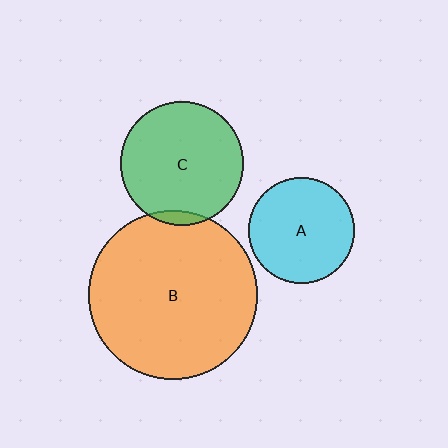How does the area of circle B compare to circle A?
Approximately 2.5 times.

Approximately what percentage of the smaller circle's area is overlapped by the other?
Approximately 5%.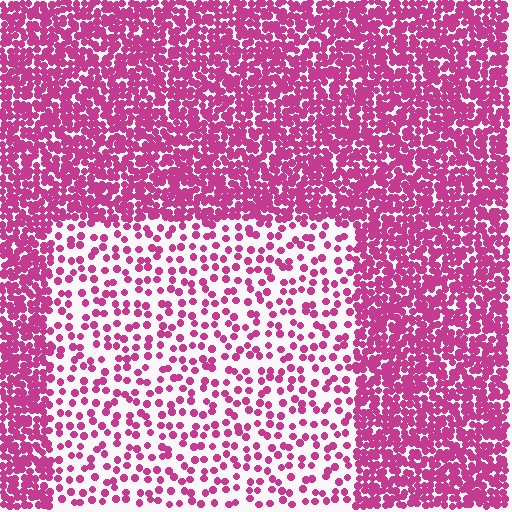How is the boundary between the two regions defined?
The boundary is defined by a change in element density (approximately 2.7x ratio). All elements are the same color, size, and shape.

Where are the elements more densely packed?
The elements are more densely packed outside the rectangle boundary.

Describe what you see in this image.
The image contains small magenta elements arranged at two different densities. A rectangle-shaped region is visible where the elements are less densely packed than the surrounding area.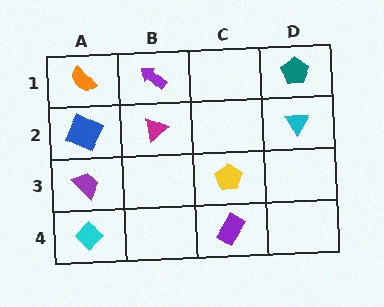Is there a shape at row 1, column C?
No, that cell is empty.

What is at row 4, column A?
A cyan diamond.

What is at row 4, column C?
A purple rectangle.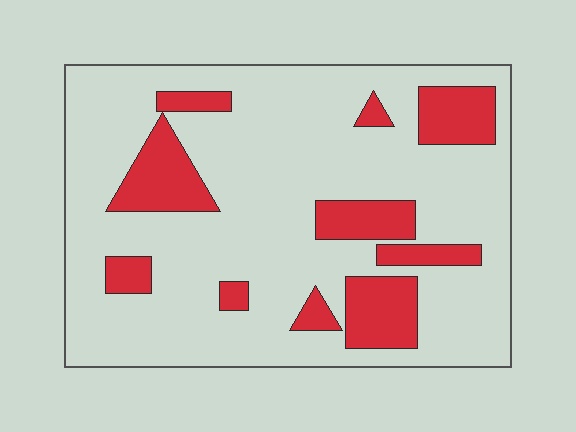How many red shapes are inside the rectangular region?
10.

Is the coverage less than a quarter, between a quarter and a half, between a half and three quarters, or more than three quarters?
Less than a quarter.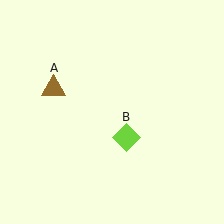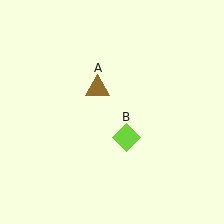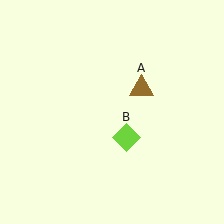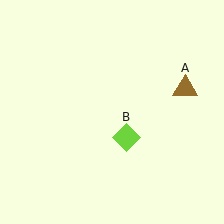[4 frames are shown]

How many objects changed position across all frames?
1 object changed position: brown triangle (object A).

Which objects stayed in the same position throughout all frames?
Lime diamond (object B) remained stationary.